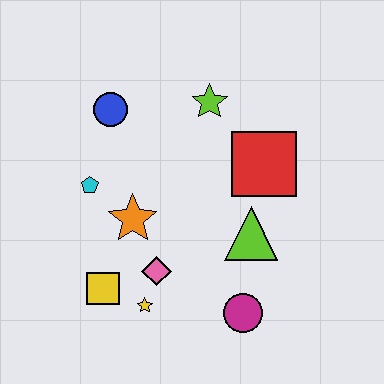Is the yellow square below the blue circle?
Yes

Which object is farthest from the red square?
The yellow square is farthest from the red square.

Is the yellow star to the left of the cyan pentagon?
No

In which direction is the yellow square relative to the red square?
The yellow square is to the left of the red square.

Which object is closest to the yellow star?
The pink diamond is closest to the yellow star.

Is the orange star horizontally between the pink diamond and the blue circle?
Yes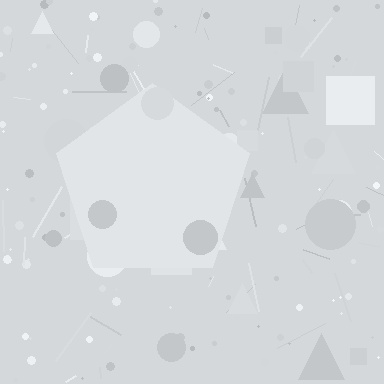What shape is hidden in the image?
A pentagon is hidden in the image.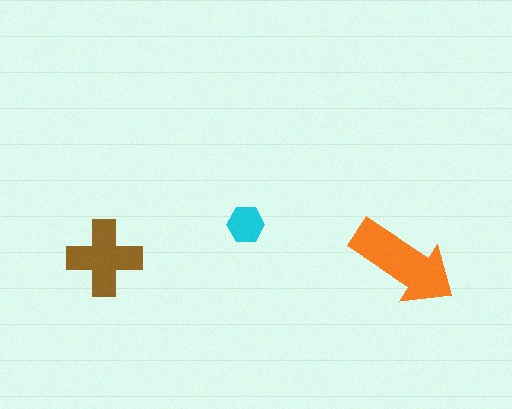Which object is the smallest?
The cyan hexagon.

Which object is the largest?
The orange arrow.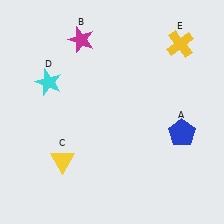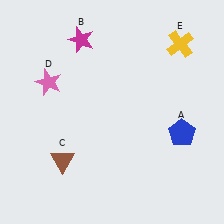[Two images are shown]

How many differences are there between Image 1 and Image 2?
There are 2 differences between the two images.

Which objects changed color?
C changed from yellow to brown. D changed from cyan to pink.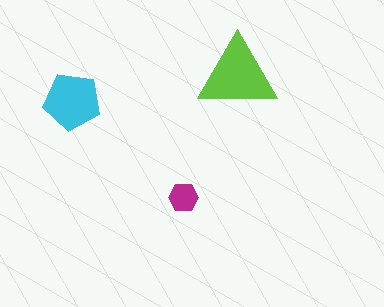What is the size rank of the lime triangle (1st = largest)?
1st.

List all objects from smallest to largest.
The magenta hexagon, the cyan pentagon, the lime triangle.